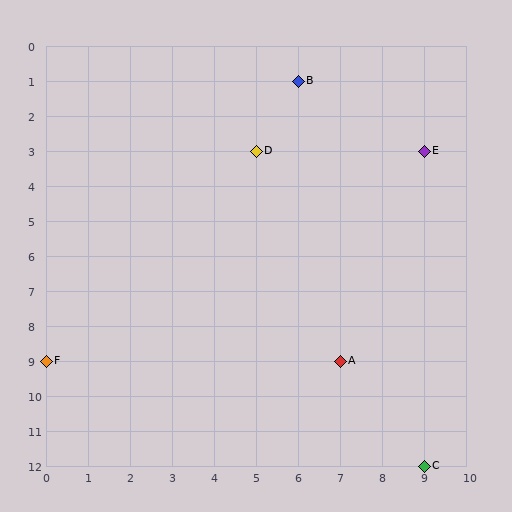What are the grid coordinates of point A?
Point A is at grid coordinates (7, 9).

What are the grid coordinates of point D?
Point D is at grid coordinates (5, 3).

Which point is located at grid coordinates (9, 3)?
Point E is at (9, 3).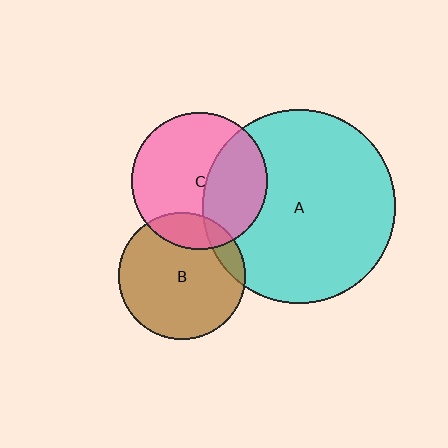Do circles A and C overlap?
Yes.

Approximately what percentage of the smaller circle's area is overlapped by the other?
Approximately 35%.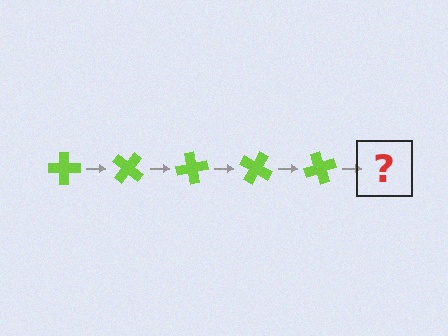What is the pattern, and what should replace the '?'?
The pattern is that the cross rotates 40 degrees each step. The '?' should be a lime cross rotated 200 degrees.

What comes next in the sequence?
The next element should be a lime cross rotated 200 degrees.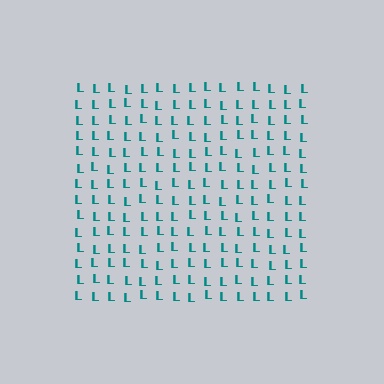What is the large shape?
The large shape is a square.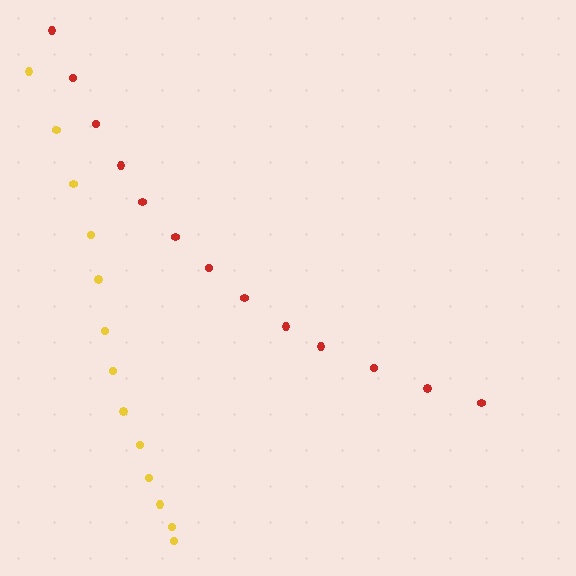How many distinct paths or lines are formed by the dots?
There are 2 distinct paths.